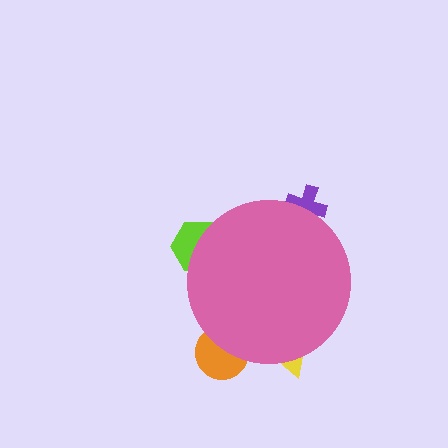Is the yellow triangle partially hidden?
Yes, the yellow triangle is partially hidden behind the pink circle.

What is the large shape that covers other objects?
A pink circle.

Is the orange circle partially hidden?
Yes, the orange circle is partially hidden behind the pink circle.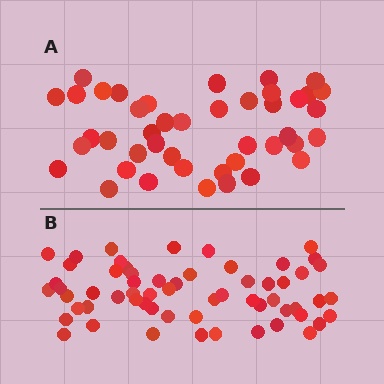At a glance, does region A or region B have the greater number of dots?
Region B (the bottom region) has more dots.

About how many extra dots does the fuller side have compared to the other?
Region B has approximately 15 more dots than region A.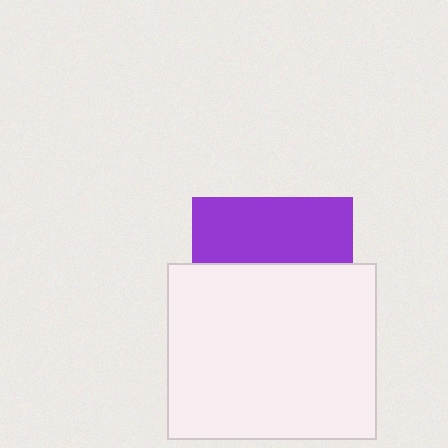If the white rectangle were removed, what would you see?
You would see the complete purple square.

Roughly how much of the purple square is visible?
A small part of it is visible (roughly 41%).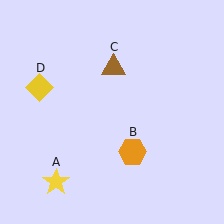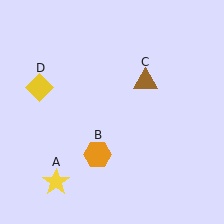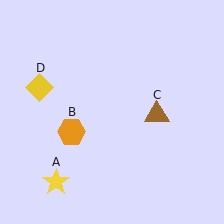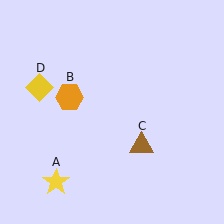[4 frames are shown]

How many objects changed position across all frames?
2 objects changed position: orange hexagon (object B), brown triangle (object C).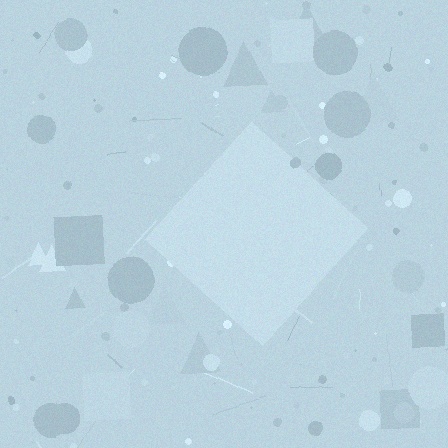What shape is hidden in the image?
A diamond is hidden in the image.